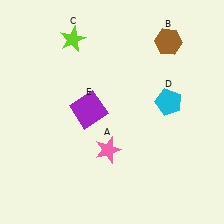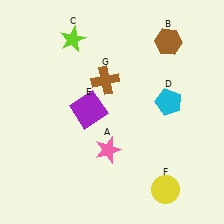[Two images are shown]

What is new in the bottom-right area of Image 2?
A yellow circle (F) was added in the bottom-right area of Image 2.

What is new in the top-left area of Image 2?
A brown cross (G) was added in the top-left area of Image 2.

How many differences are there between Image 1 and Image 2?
There are 2 differences between the two images.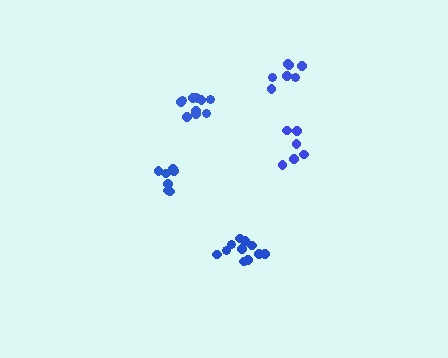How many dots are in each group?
Group 1: 11 dots, Group 2: 8 dots, Group 3: 6 dots, Group 4: 7 dots, Group 5: 11 dots (43 total).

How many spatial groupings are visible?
There are 5 spatial groupings.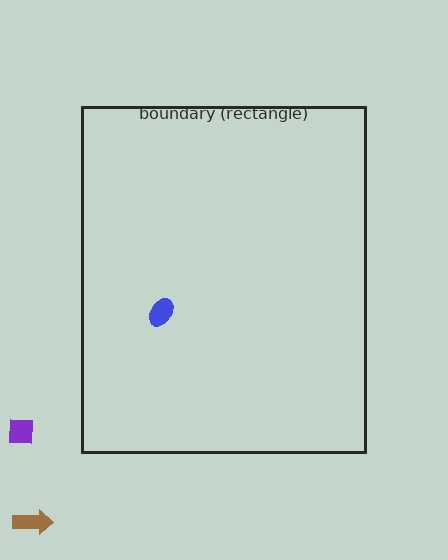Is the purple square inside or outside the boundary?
Outside.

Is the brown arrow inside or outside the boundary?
Outside.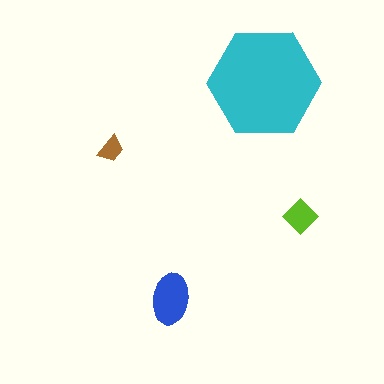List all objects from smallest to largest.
The brown trapezoid, the lime diamond, the blue ellipse, the cyan hexagon.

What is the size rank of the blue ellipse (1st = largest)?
2nd.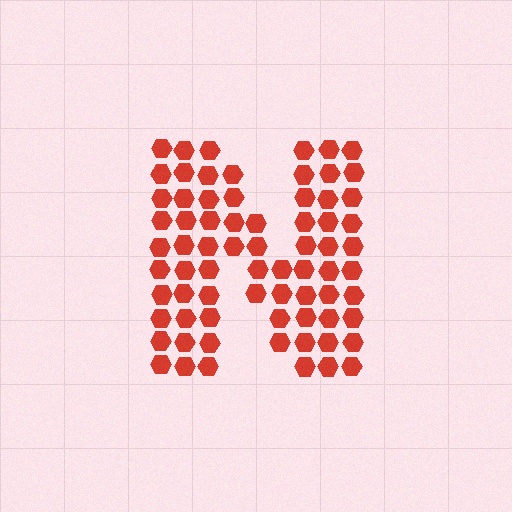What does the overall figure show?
The overall figure shows the letter N.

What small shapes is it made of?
It is made of small hexagons.